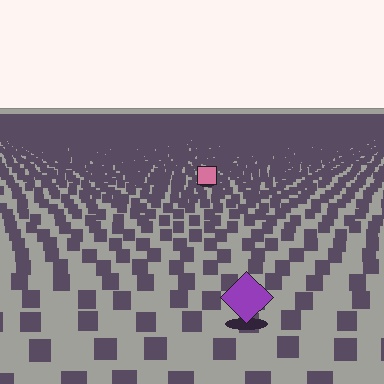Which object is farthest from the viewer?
The pink square is farthest from the viewer. It appears smaller and the ground texture around it is denser.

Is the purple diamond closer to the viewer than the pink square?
Yes. The purple diamond is closer — you can tell from the texture gradient: the ground texture is coarser near it.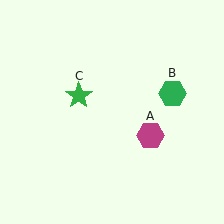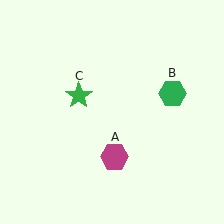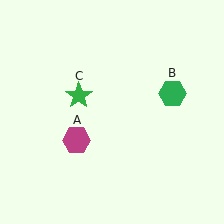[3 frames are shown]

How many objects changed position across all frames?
1 object changed position: magenta hexagon (object A).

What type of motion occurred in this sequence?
The magenta hexagon (object A) rotated clockwise around the center of the scene.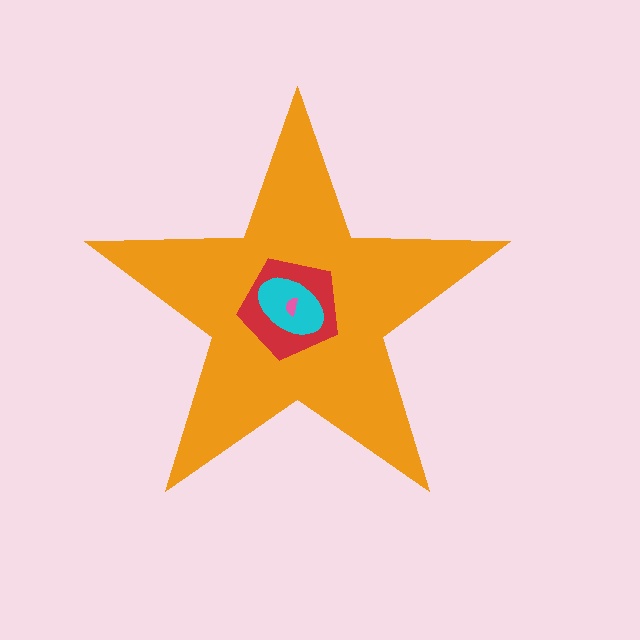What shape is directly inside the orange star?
The red pentagon.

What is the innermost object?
The pink semicircle.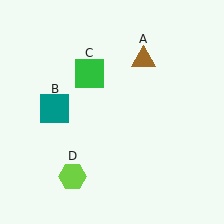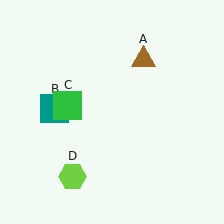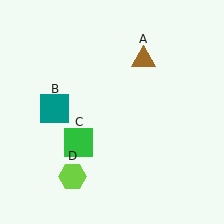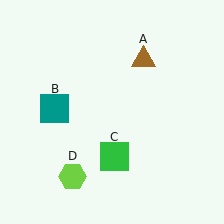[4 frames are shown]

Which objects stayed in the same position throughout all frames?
Brown triangle (object A) and teal square (object B) and lime hexagon (object D) remained stationary.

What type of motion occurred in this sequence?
The green square (object C) rotated counterclockwise around the center of the scene.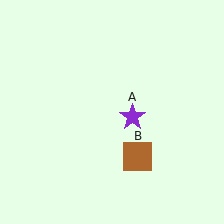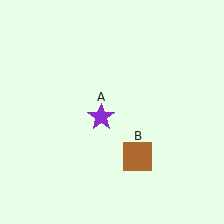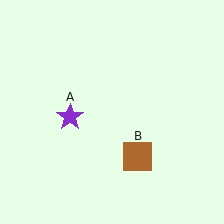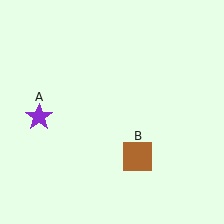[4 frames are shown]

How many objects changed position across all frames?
1 object changed position: purple star (object A).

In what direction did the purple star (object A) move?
The purple star (object A) moved left.